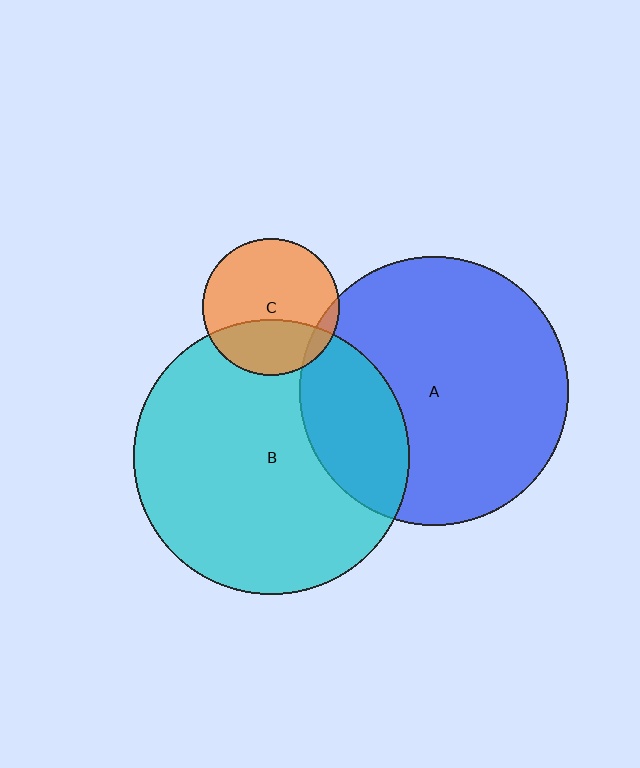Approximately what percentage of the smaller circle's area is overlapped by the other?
Approximately 25%.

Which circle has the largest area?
Circle B (cyan).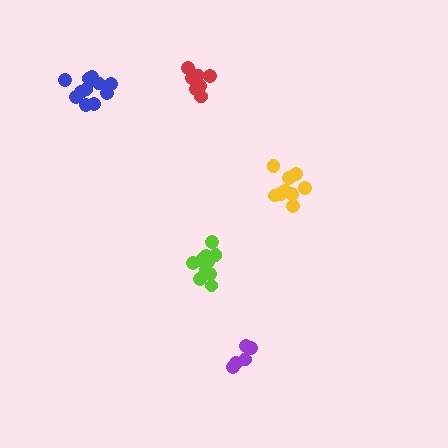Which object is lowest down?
The purple cluster is bottommost.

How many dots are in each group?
Group 1: 8 dots, Group 2: 10 dots, Group 3: 11 dots, Group 4: 5 dots, Group 5: 11 dots (45 total).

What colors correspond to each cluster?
The clusters are colored: red, yellow, lime, purple, blue.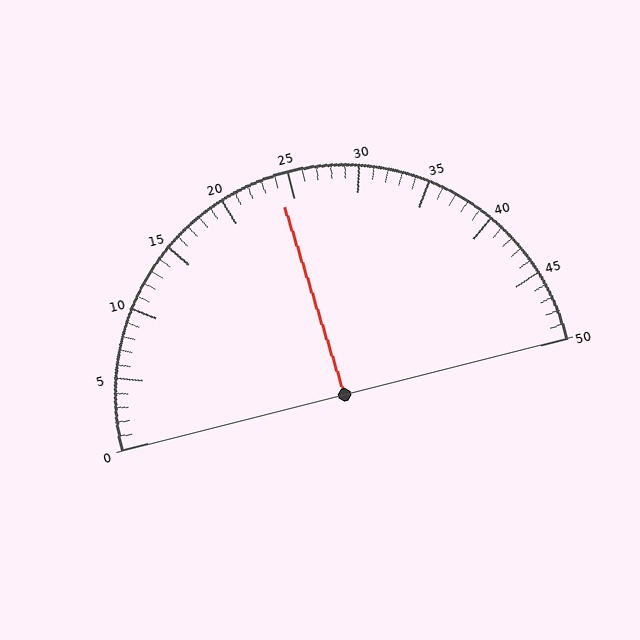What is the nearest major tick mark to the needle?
The nearest major tick mark is 25.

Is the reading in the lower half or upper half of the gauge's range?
The reading is in the lower half of the range (0 to 50).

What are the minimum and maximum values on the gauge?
The gauge ranges from 0 to 50.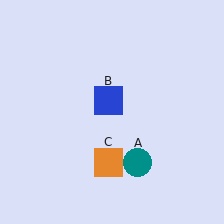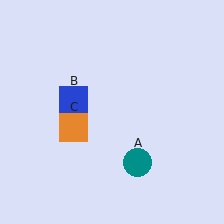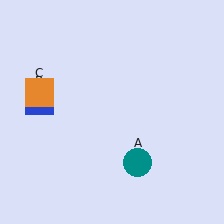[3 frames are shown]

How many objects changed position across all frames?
2 objects changed position: blue square (object B), orange square (object C).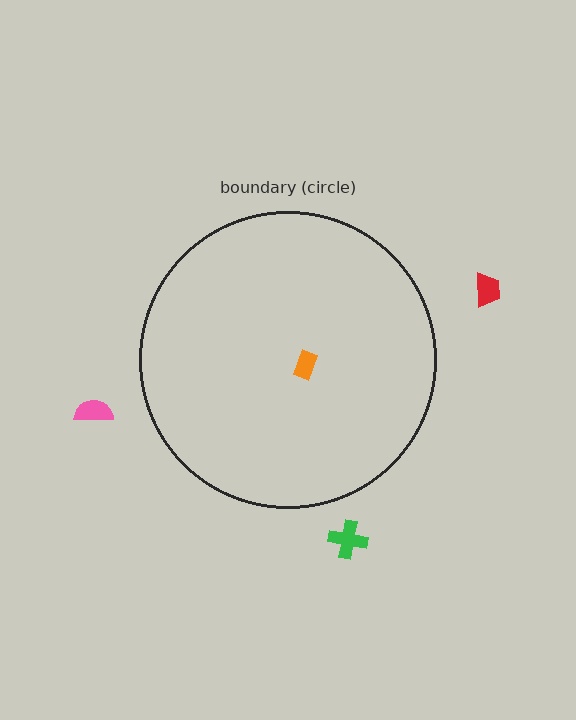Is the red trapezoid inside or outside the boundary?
Outside.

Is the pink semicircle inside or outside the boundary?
Outside.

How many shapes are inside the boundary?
1 inside, 3 outside.